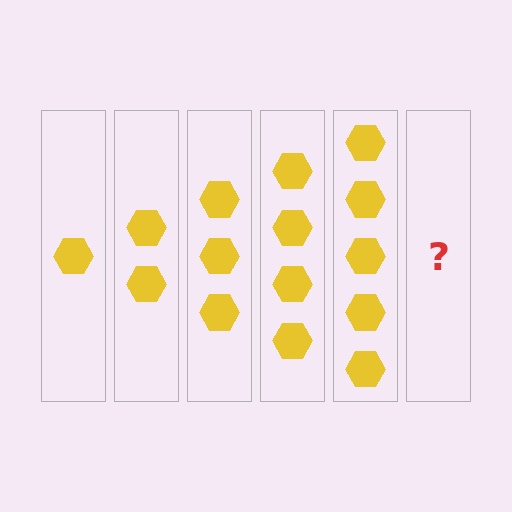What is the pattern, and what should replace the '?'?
The pattern is that each step adds one more hexagon. The '?' should be 6 hexagons.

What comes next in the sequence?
The next element should be 6 hexagons.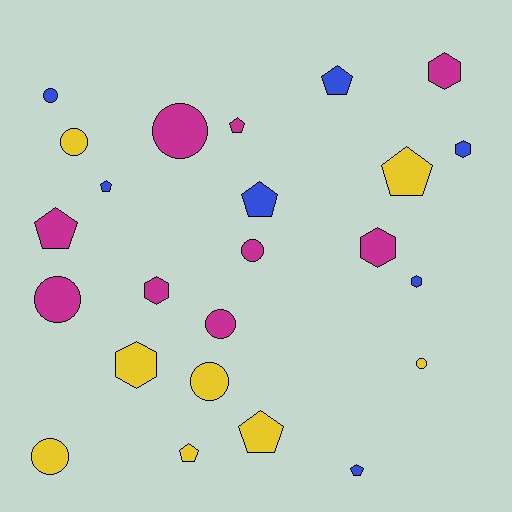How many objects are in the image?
There are 24 objects.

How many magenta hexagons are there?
There are 3 magenta hexagons.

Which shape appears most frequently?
Circle, with 9 objects.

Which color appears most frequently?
Magenta, with 9 objects.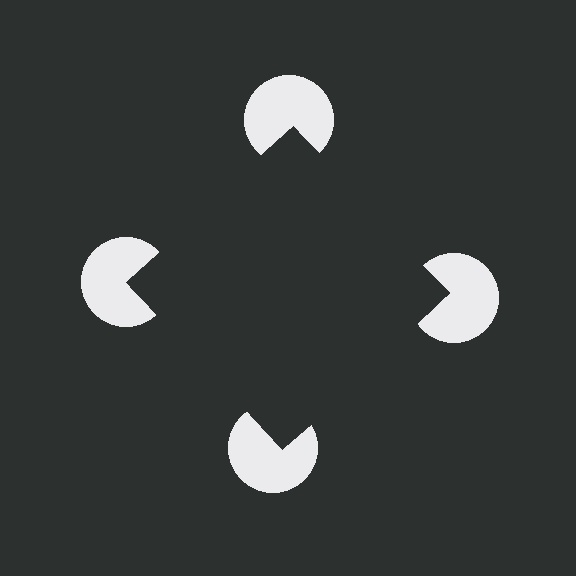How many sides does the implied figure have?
4 sides.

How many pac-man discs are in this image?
There are 4 — one at each vertex of the illusory square.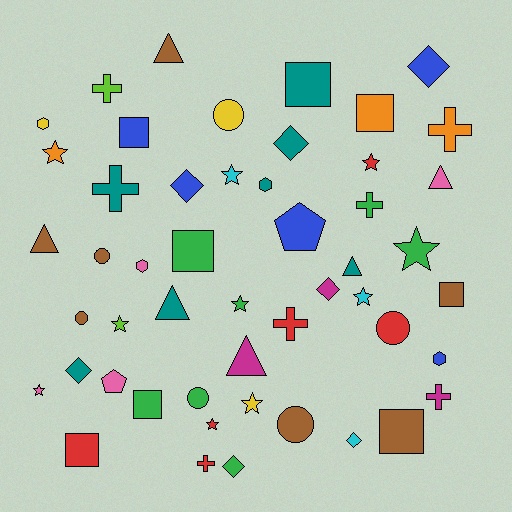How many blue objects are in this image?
There are 5 blue objects.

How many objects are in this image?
There are 50 objects.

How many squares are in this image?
There are 8 squares.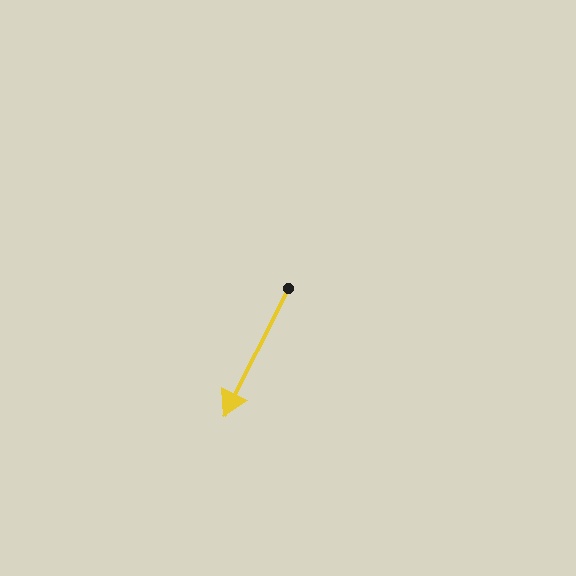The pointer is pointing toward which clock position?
Roughly 7 o'clock.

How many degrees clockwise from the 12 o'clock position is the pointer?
Approximately 207 degrees.